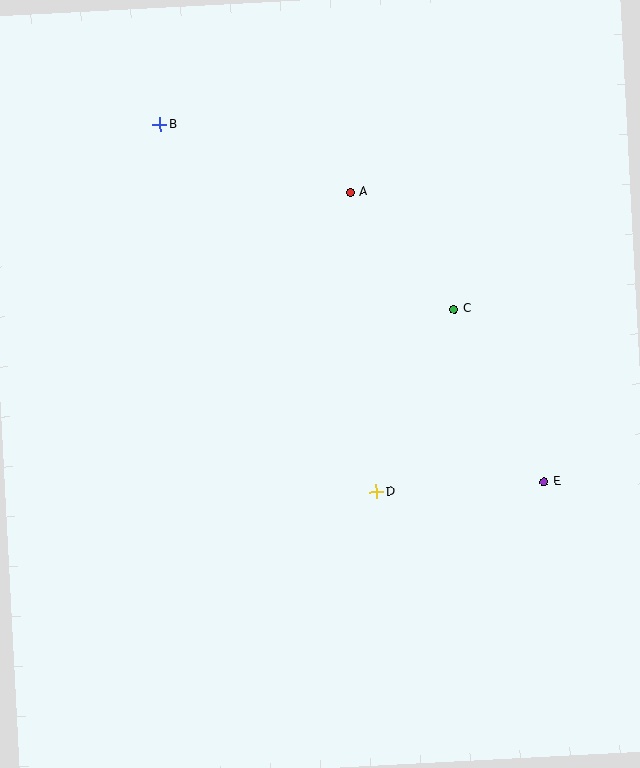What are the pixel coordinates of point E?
Point E is at (544, 482).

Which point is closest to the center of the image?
Point D at (376, 492) is closest to the center.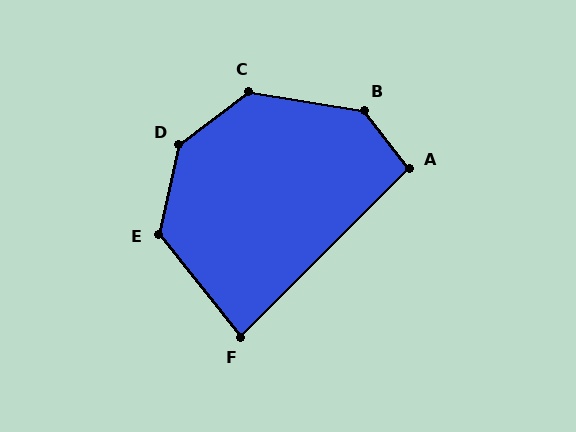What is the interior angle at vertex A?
Approximately 97 degrees (obtuse).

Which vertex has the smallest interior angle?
F, at approximately 83 degrees.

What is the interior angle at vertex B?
Approximately 137 degrees (obtuse).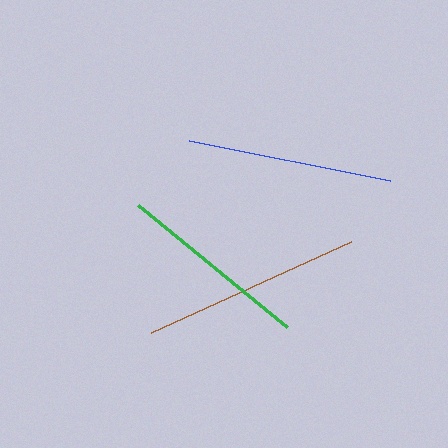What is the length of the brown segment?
The brown segment is approximately 220 pixels long.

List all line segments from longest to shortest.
From longest to shortest: brown, blue, green.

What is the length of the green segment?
The green segment is approximately 193 pixels long.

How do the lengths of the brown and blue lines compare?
The brown and blue lines are approximately the same length.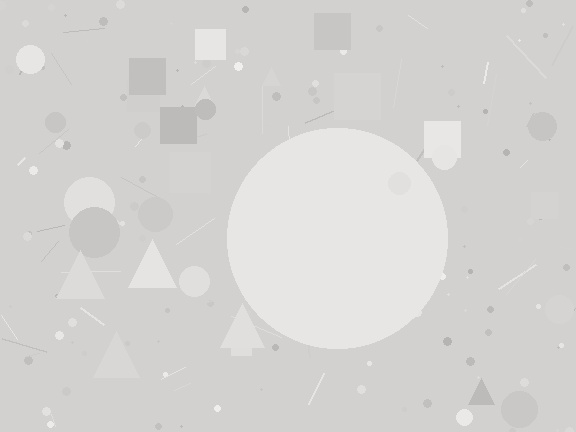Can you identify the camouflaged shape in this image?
The camouflaged shape is a circle.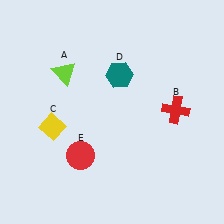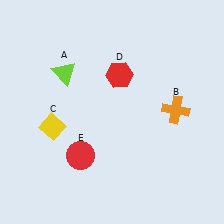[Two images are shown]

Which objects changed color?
B changed from red to orange. D changed from teal to red.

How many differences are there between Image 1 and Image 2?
There are 2 differences between the two images.